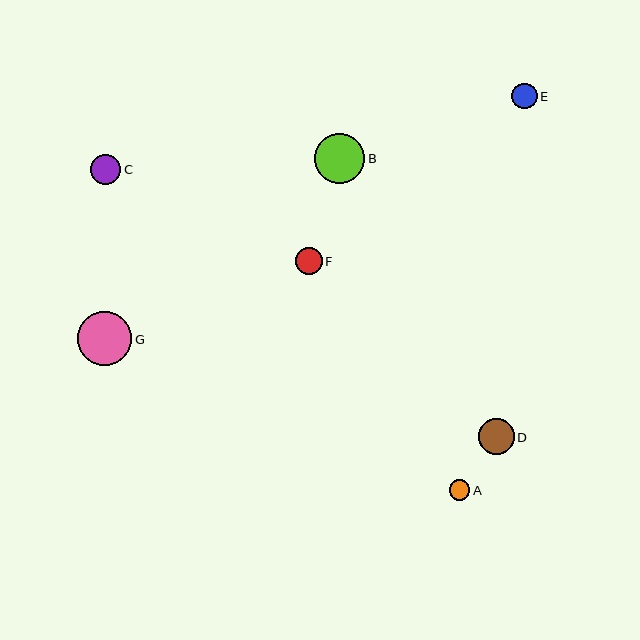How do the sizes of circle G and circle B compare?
Circle G and circle B are approximately the same size.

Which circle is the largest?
Circle G is the largest with a size of approximately 54 pixels.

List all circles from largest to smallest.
From largest to smallest: G, B, D, C, F, E, A.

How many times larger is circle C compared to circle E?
Circle C is approximately 1.2 times the size of circle E.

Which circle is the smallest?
Circle A is the smallest with a size of approximately 20 pixels.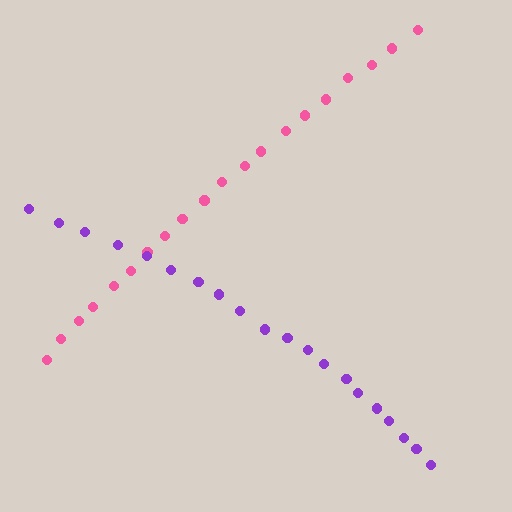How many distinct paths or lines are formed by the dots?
There are 2 distinct paths.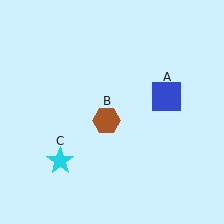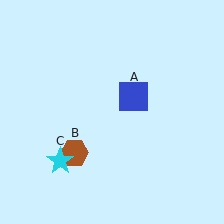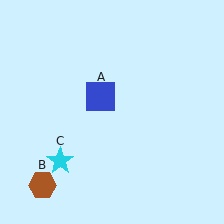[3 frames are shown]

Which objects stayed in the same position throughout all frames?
Cyan star (object C) remained stationary.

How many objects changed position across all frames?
2 objects changed position: blue square (object A), brown hexagon (object B).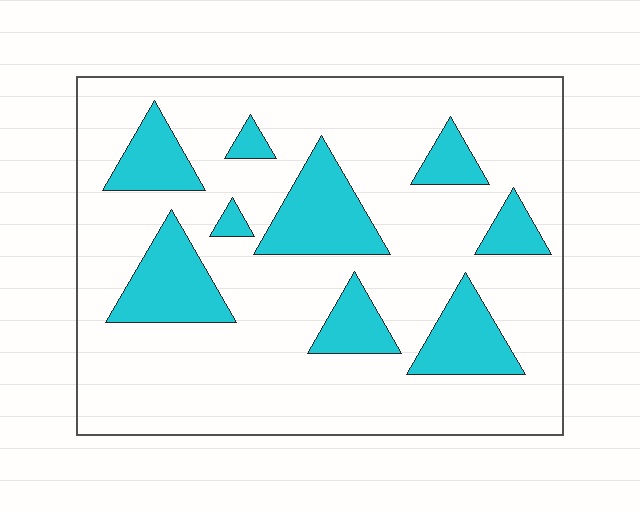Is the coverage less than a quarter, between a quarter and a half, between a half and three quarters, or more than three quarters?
Less than a quarter.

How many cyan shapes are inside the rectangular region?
9.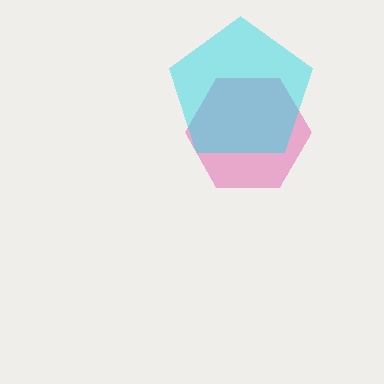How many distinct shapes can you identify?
There are 2 distinct shapes: a pink hexagon, a cyan pentagon.